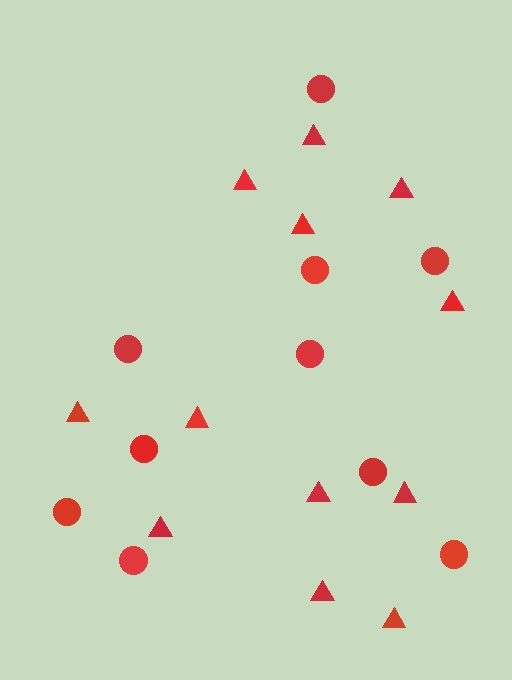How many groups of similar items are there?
There are 2 groups: one group of circles (10) and one group of triangles (12).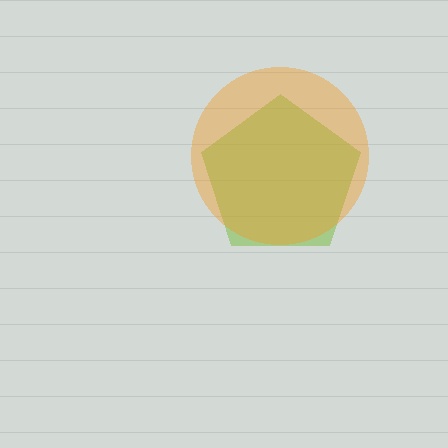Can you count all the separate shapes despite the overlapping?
Yes, there are 2 separate shapes.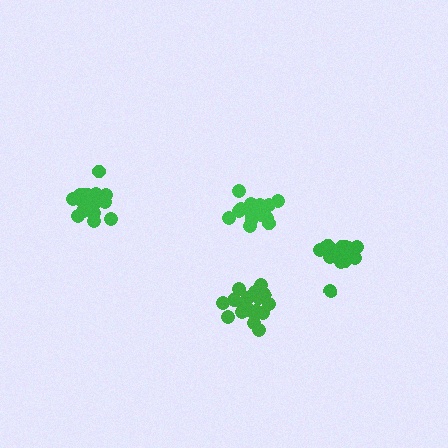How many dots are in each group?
Group 1: 15 dots, Group 2: 19 dots, Group 3: 20 dots, Group 4: 20 dots (74 total).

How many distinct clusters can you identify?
There are 4 distinct clusters.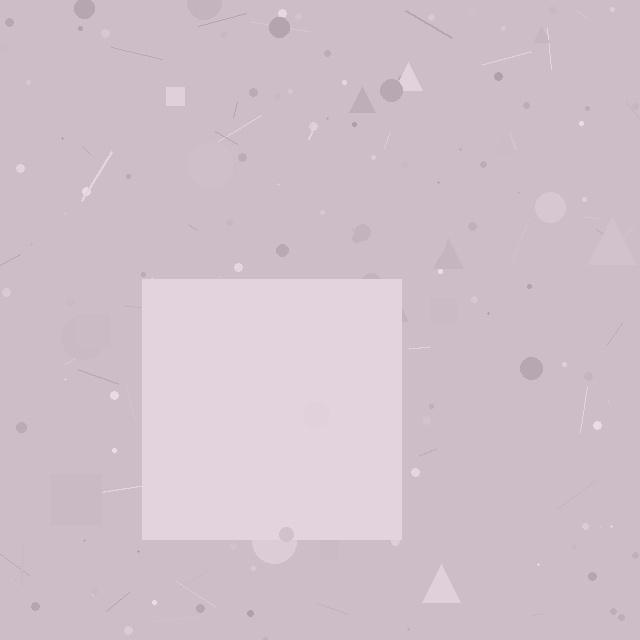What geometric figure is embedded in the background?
A square is embedded in the background.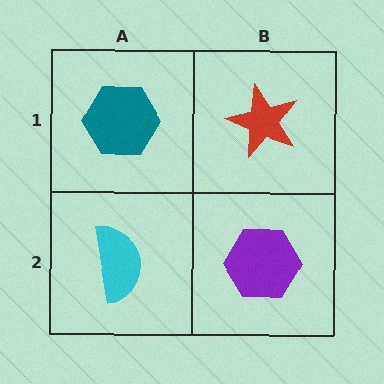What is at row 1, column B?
A red star.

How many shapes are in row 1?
2 shapes.